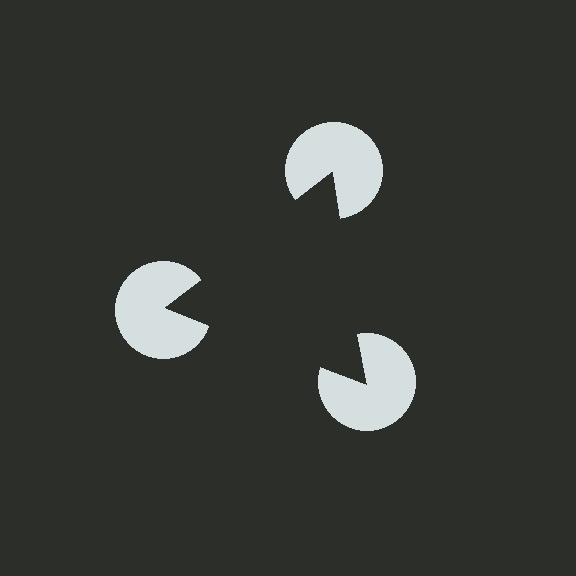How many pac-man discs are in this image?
There are 3 — one at each vertex of the illusory triangle.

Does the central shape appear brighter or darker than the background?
It typically appears slightly darker than the background, even though no actual brightness change is drawn.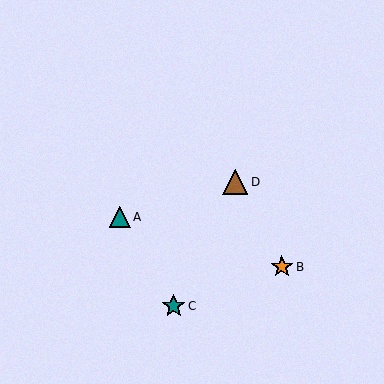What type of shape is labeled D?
Shape D is a brown triangle.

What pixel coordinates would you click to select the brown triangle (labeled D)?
Click at (235, 182) to select the brown triangle D.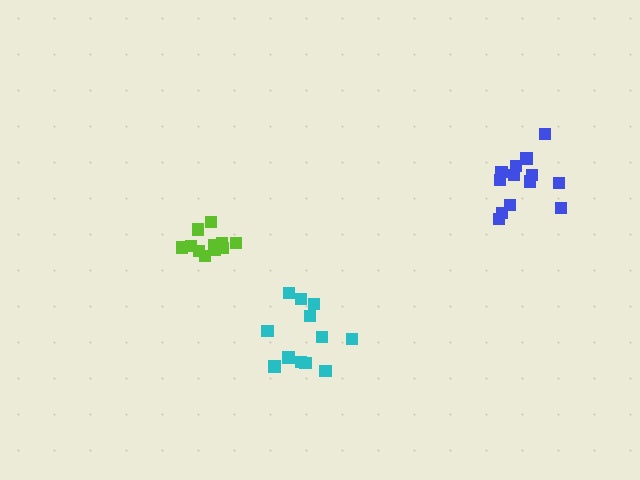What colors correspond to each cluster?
The clusters are colored: cyan, blue, lime.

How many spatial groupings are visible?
There are 3 spatial groupings.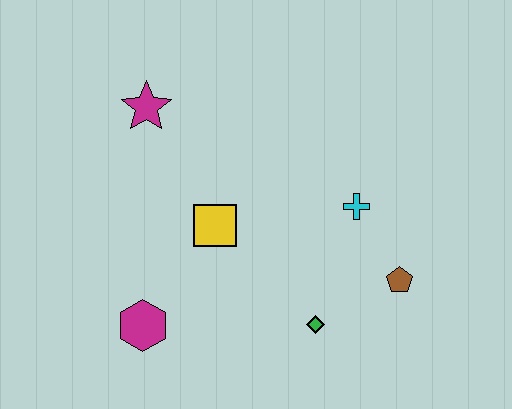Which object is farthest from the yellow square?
The brown pentagon is farthest from the yellow square.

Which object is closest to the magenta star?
The yellow square is closest to the magenta star.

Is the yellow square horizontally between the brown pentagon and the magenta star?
Yes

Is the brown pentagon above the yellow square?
No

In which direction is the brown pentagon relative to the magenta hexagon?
The brown pentagon is to the right of the magenta hexagon.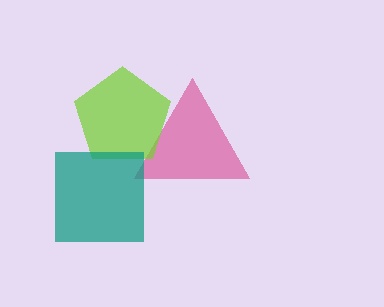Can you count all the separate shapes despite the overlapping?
Yes, there are 3 separate shapes.